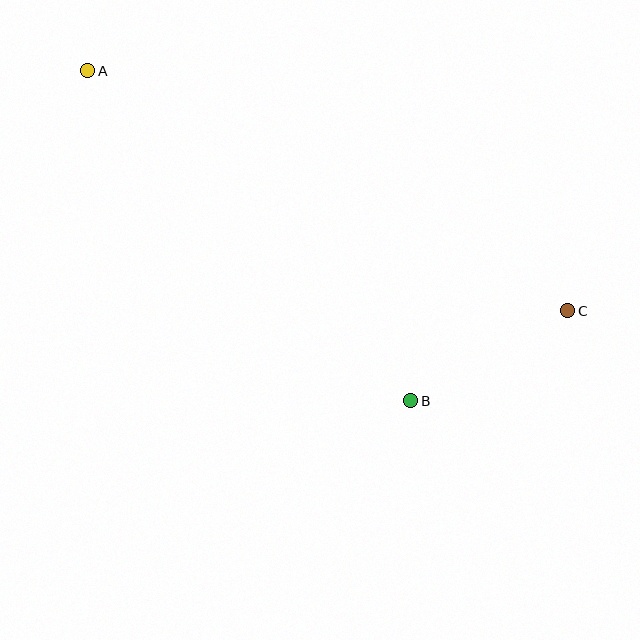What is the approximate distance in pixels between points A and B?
The distance between A and B is approximately 462 pixels.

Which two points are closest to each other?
Points B and C are closest to each other.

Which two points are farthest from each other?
Points A and C are farthest from each other.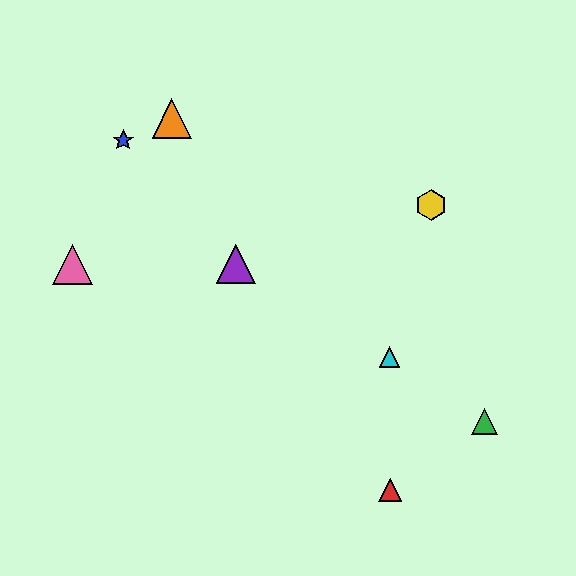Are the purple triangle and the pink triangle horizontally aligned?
Yes, both are at y≈264.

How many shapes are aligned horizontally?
2 shapes (the purple triangle, the pink triangle) are aligned horizontally.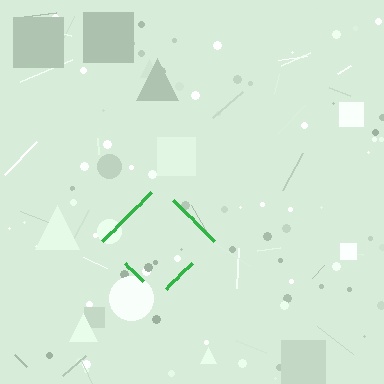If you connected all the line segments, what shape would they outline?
They would outline a diamond.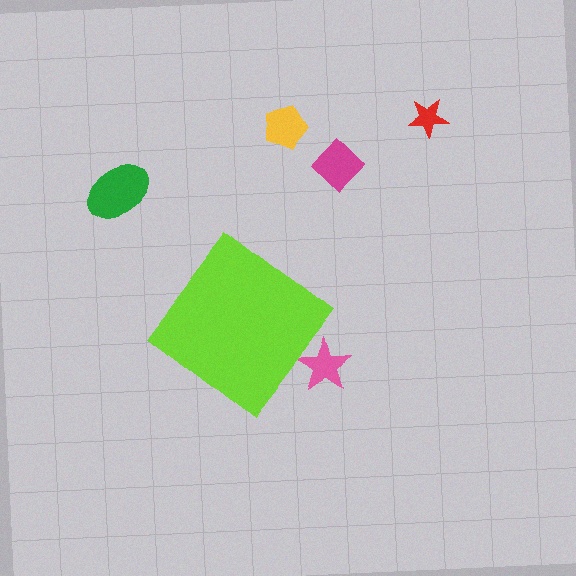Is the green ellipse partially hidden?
No, the green ellipse is fully visible.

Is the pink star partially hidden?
Yes, the pink star is partially hidden behind the lime diamond.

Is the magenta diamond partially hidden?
No, the magenta diamond is fully visible.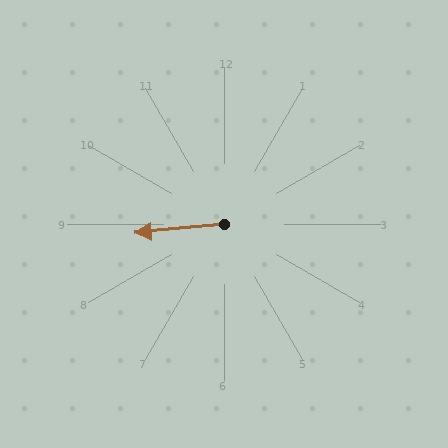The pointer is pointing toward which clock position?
Roughly 9 o'clock.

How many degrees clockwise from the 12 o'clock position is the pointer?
Approximately 264 degrees.